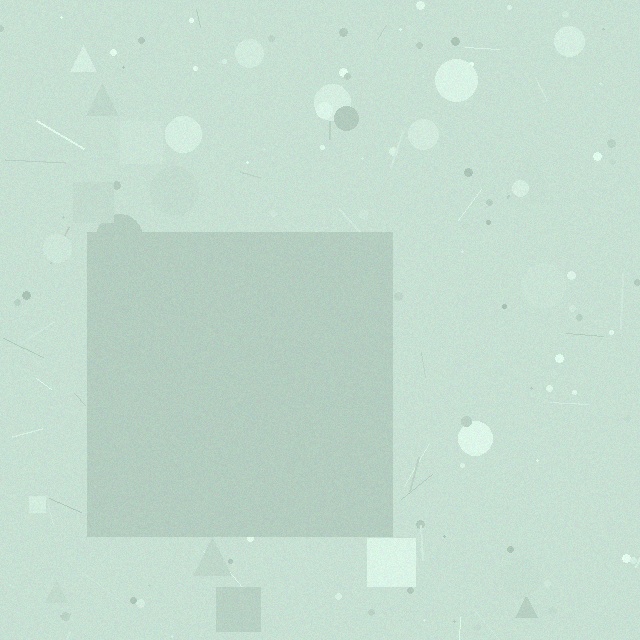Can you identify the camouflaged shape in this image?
The camouflaged shape is a square.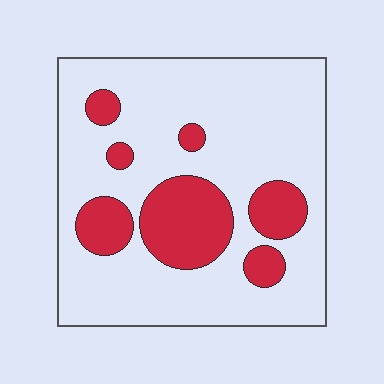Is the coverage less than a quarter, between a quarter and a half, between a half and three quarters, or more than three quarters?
Less than a quarter.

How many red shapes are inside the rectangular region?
7.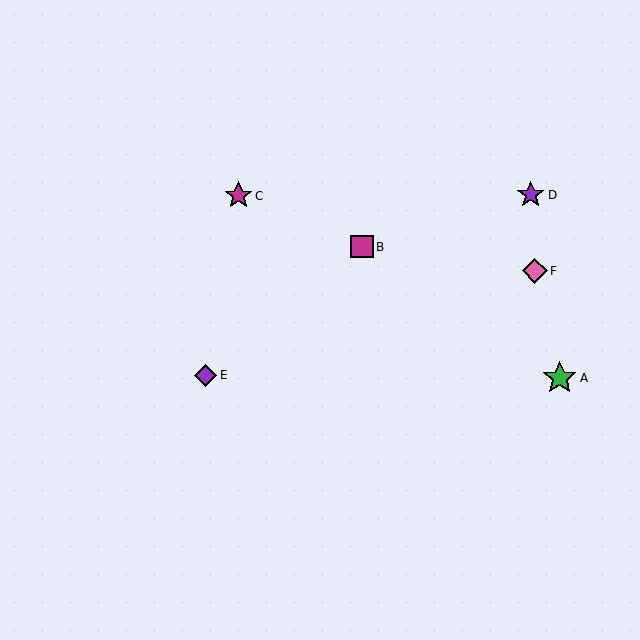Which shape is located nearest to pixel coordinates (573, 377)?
The green star (labeled A) at (560, 378) is nearest to that location.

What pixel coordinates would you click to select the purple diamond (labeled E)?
Click at (206, 375) to select the purple diamond E.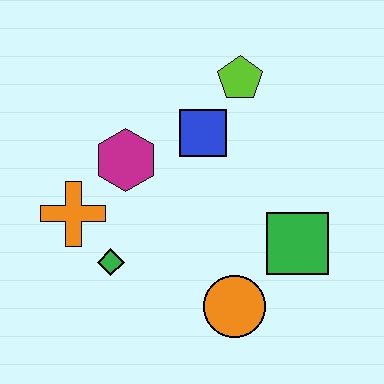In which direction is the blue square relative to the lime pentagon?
The blue square is below the lime pentagon.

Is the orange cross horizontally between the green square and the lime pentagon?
No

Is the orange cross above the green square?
Yes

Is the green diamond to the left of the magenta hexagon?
Yes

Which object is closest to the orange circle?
The green square is closest to the orange circle.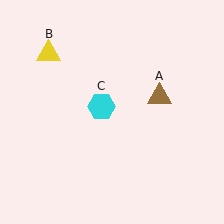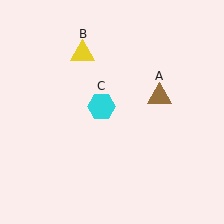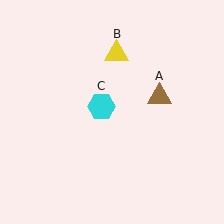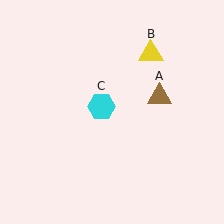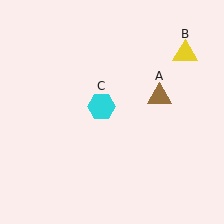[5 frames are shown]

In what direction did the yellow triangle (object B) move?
The yellow triangle (object B) moved right.